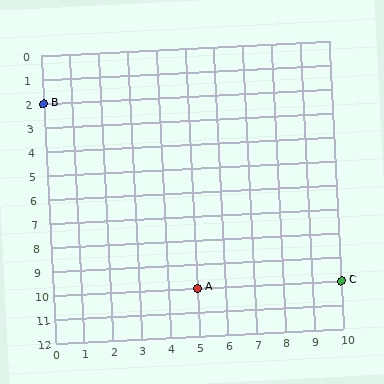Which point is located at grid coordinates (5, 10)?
Point A is at (5, 10).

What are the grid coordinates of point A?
Point A is at grid coordinates (5, 10).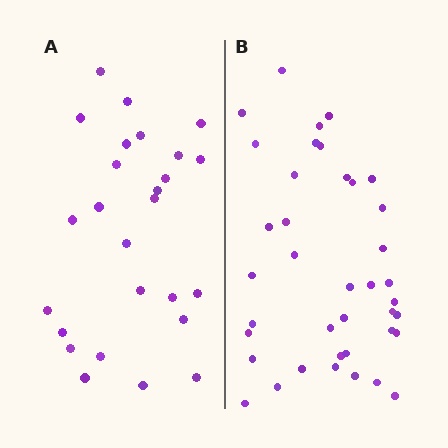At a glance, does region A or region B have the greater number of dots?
Region B (the right region) has more dots.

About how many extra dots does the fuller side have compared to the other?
Region B has approximately 15 more dots than region A.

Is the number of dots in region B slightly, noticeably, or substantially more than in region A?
Region B has substantially more. The ratio is roughly 1.5 to 1.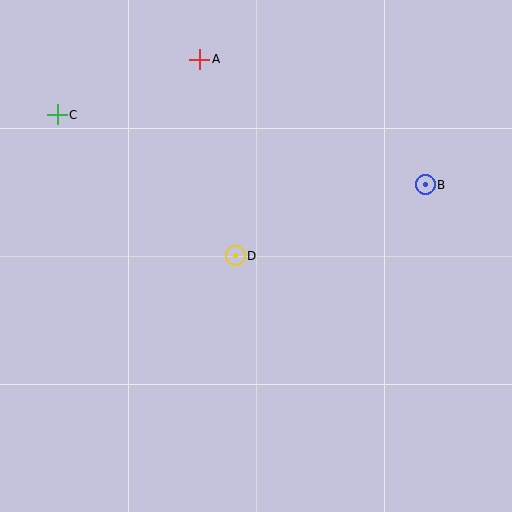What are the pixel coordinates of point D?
Point D is at (235, 256).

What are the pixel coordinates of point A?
Point A is at (200, 59).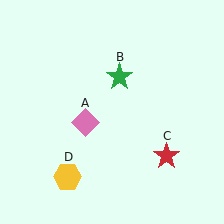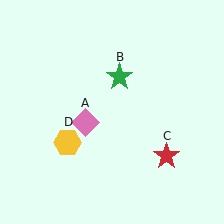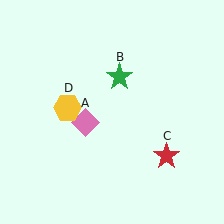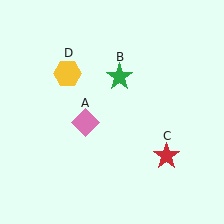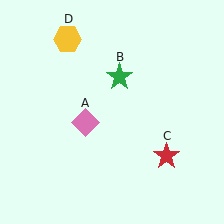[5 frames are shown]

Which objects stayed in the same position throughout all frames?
Pink diamond (object A) and green star (object B) and red star (object C) remained stationary.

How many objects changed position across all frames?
1 object changed position: yellow hexagon (object D).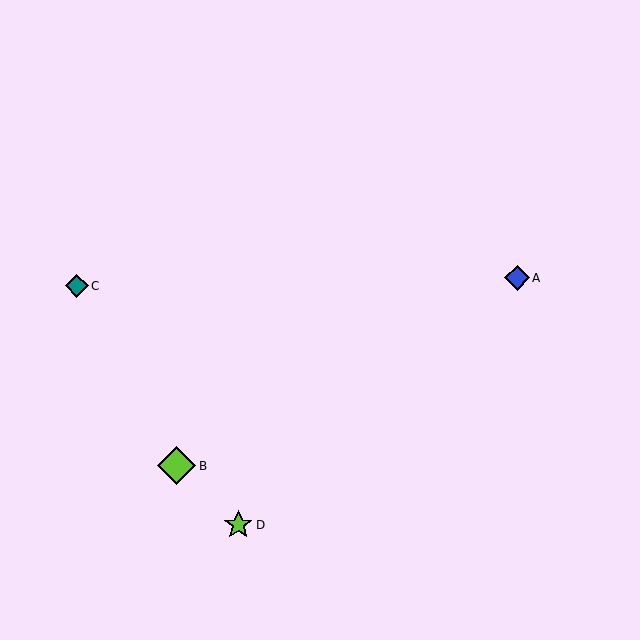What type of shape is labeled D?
Shape D is a lime star.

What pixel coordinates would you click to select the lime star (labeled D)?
Click at (238, 525) to select the lime star D.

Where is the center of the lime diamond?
The center of the lime diamond is at (177, 466).